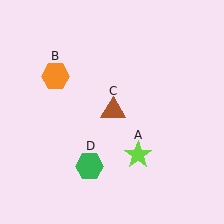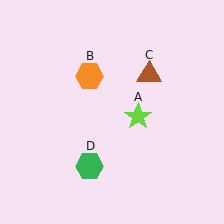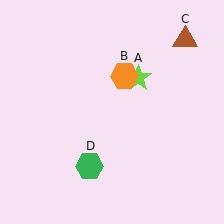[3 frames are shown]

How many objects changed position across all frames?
3 objects changed position: lime star (object A), orange hexagon (object B), brown triangle (object C).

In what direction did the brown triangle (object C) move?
The brown triangle (object C) moved up and to the right.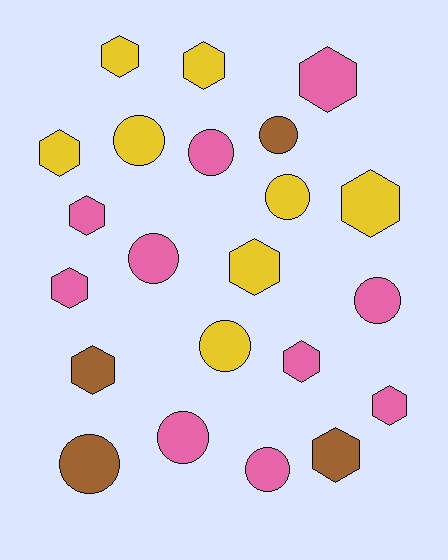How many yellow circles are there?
There are 3 yellow circles.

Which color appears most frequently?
Pink, with 10 objects.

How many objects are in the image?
There are 22 objects.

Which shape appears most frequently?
Hexagon, with 12 objects.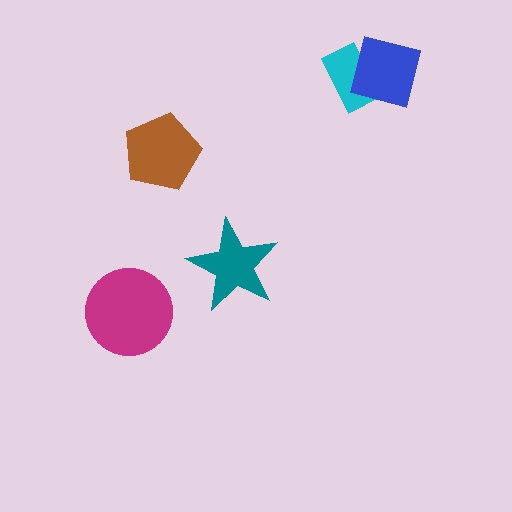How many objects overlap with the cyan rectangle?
1 object overlaps with the cyan rectangle.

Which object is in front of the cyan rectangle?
The blue square is in front of the cyan rectangle.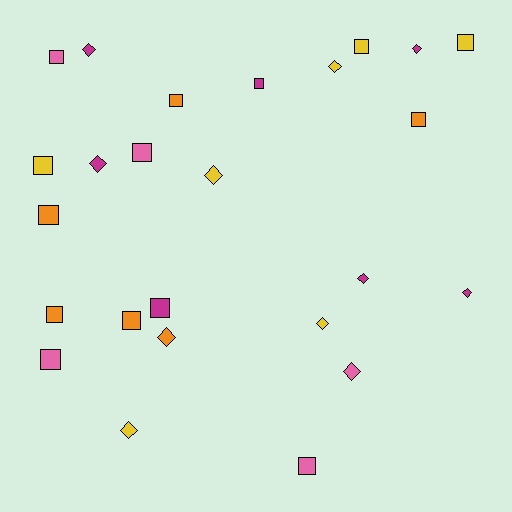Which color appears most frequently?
Magenta, with 7 objects.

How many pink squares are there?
There are 4 pink squares.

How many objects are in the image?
There are 25 objects.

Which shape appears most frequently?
Square, with 14 objects.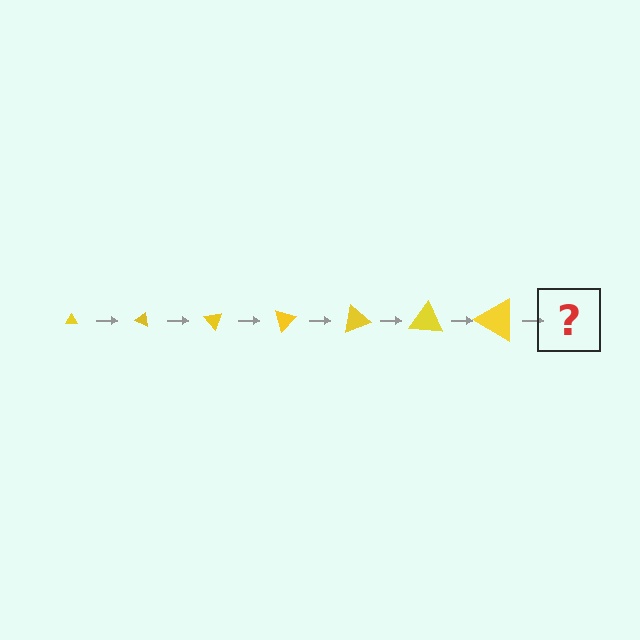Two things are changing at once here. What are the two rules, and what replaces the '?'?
The two rules are that the triangle grows larger each step and it rotates 25 degrees each step. The '?' should be a triangle, larger than the previous one and rotated 175 degrees from the start.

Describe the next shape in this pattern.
It should be a triangle, larger than the previous one and rotated 175 degrees from the start.